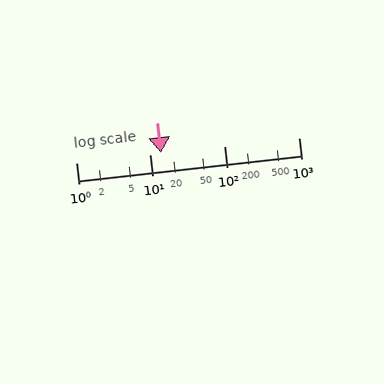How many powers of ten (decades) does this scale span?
The scale spans 3 decades, from 1 to 1000.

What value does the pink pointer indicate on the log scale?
The pointer indicates approximately 14.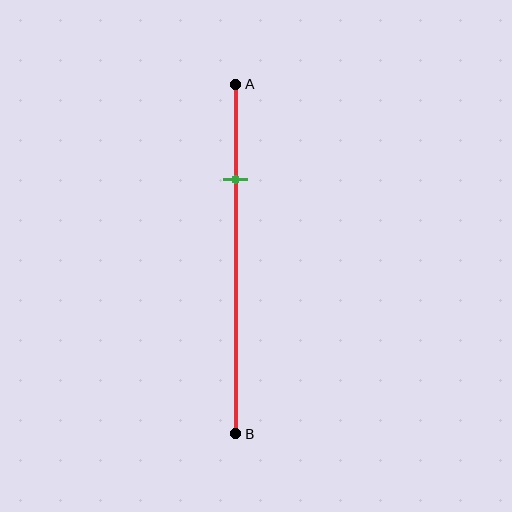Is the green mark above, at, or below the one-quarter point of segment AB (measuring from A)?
The green mark is approximately at the one-quarter point of segment AB.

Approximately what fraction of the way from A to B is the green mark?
The green mark is approximately 25% of the way from A to B.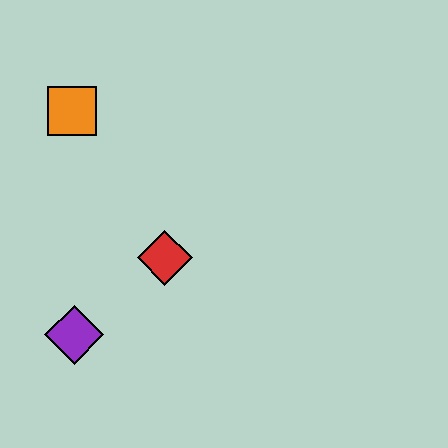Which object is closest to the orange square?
The red diamond is closest to the orange square.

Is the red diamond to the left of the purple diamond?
No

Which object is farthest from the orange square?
The purple diamond is farthest from the orange square.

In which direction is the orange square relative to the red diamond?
The orange square is above the red diamond.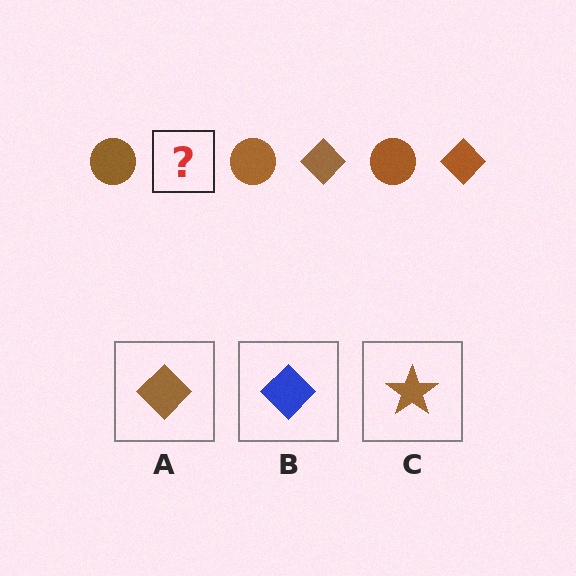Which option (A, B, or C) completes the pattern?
A.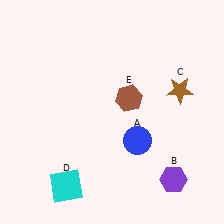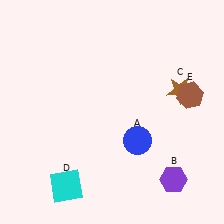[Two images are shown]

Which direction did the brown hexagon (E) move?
The brown hexagon (E) moved right.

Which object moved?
The brown hexagon (E) moved right.